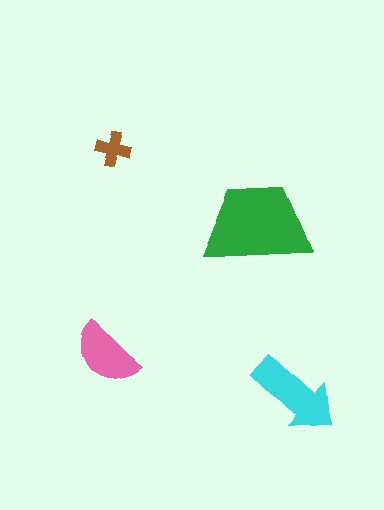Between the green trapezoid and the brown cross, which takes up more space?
The green trapezoid.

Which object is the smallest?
The brown cross.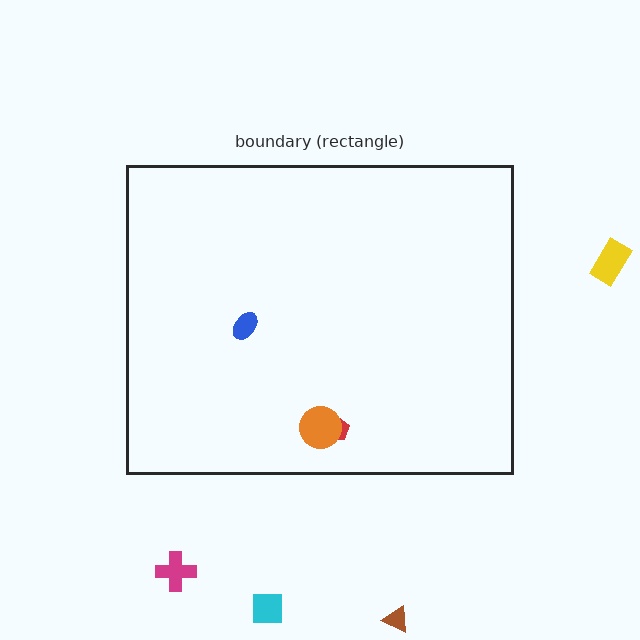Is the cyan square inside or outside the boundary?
Outside.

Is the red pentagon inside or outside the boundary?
Inside.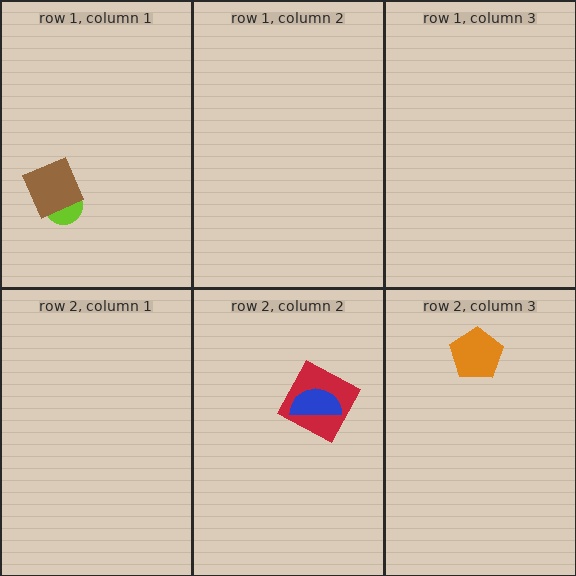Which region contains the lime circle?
The row 1, column 1 region.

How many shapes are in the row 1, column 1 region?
2.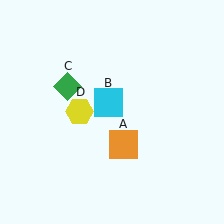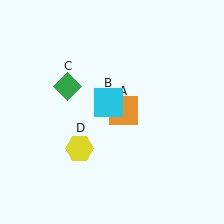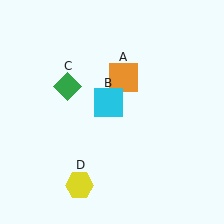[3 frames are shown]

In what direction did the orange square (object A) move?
The orange square (object A) moved up.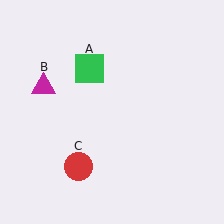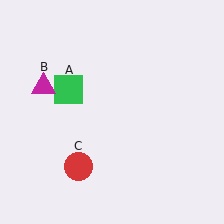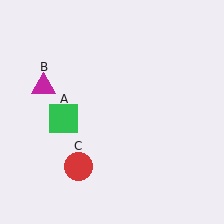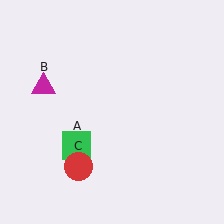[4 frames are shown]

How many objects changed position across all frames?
1 object changed position: green square (object A).